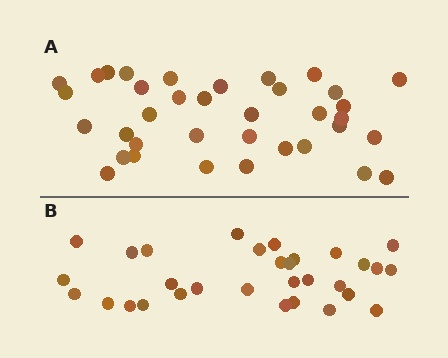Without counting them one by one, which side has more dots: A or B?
Region A (the top region) has more dots.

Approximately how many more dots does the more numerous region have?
Region A has about 5 more dots than region B.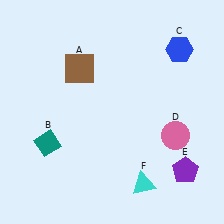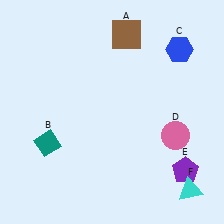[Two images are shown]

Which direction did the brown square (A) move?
The brown square (A) moved right.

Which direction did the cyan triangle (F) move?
The cyan triangle (F) moved right.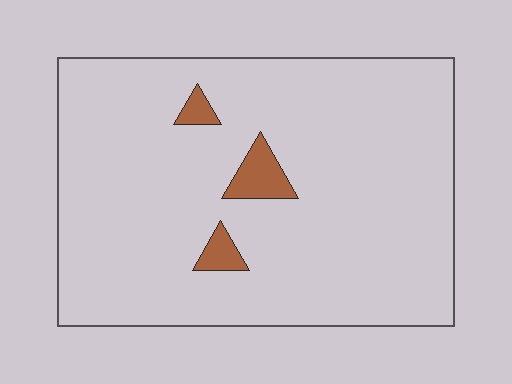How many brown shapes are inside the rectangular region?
3.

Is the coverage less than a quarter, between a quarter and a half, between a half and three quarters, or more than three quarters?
Less than a quarter.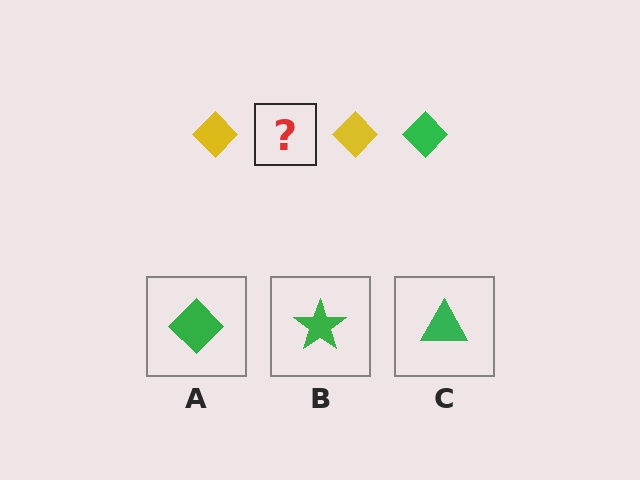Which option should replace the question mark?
Option A.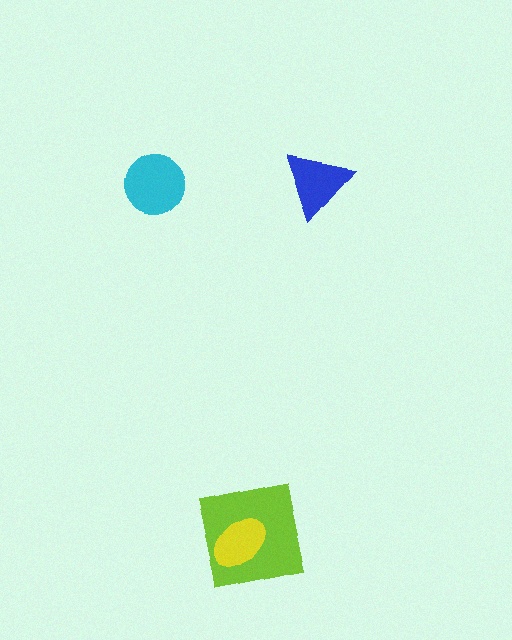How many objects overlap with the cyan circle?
0 objects overlap with the cyan circle.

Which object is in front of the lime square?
The yellow ellipse is in front of the lime square.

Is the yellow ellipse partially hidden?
No, no other shape covers it.